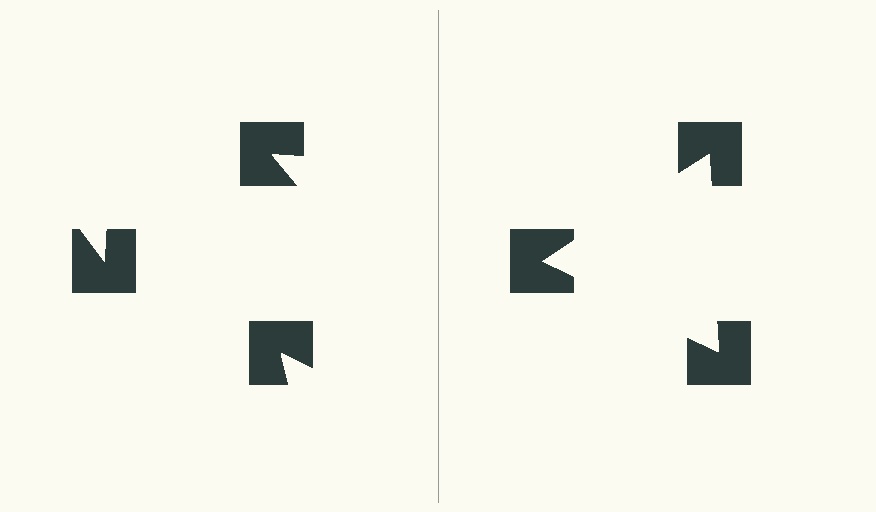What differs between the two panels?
The notched squares are positioned identically on both sides; only the wedge orientations differ. On the right they align to a triangle; on the left they are misaligned.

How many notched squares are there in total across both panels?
6 — 3 on each side.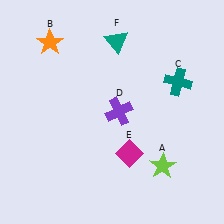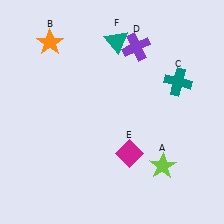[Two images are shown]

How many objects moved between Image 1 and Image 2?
1 object moved between the two images.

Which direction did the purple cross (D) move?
The purple cross (D) moved up.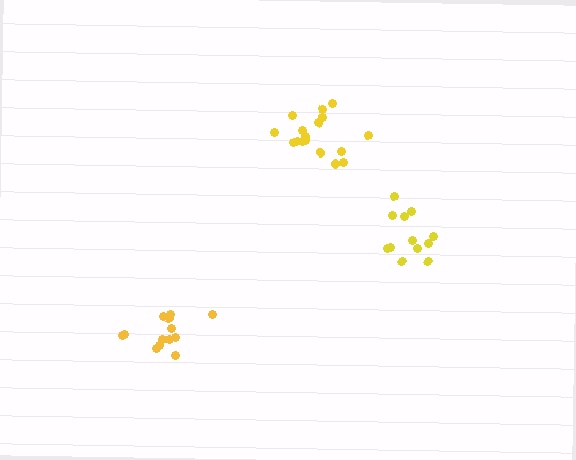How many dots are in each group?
Group 1: 13 dots, Group 2: 17 dots, Group 3: 12 dots (42 total).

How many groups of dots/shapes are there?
There are 3 groups.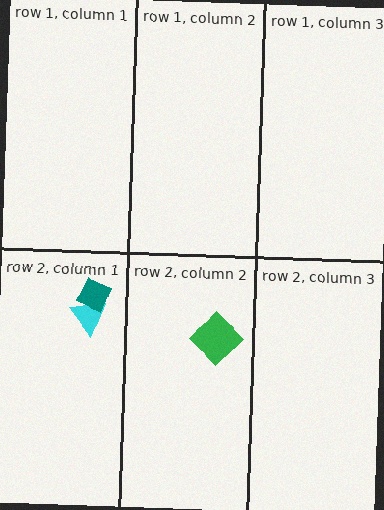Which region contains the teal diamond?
The row 2, column 1 region.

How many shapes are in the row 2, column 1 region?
2.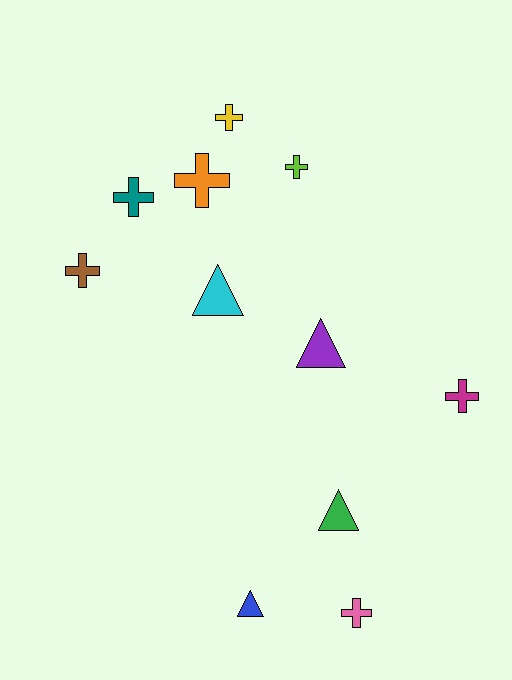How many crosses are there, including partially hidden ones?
There are 7 crosses.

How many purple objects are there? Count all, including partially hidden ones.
There is 1 purple object.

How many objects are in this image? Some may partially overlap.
There are 11 objects.